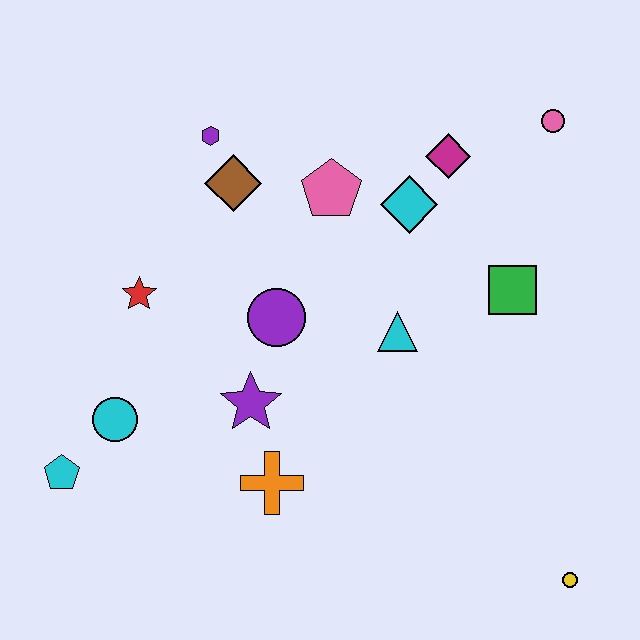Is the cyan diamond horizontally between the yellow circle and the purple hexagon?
Yes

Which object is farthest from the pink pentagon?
The yellow circle is farthest from the pink pentagon.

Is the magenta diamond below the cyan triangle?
No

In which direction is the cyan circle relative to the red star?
The cyan circle is below the red star.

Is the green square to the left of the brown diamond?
No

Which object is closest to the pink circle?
The magenta diamond is closest to the pink circle.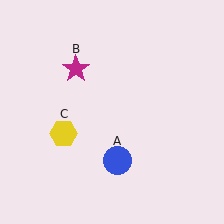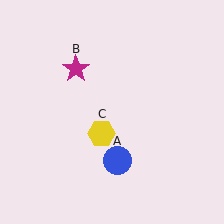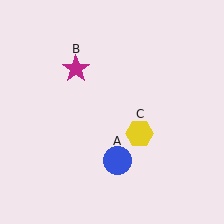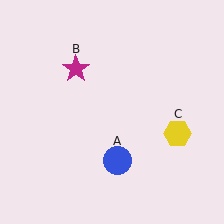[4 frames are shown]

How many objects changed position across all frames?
1 object changed position: yellow hexagon (object C).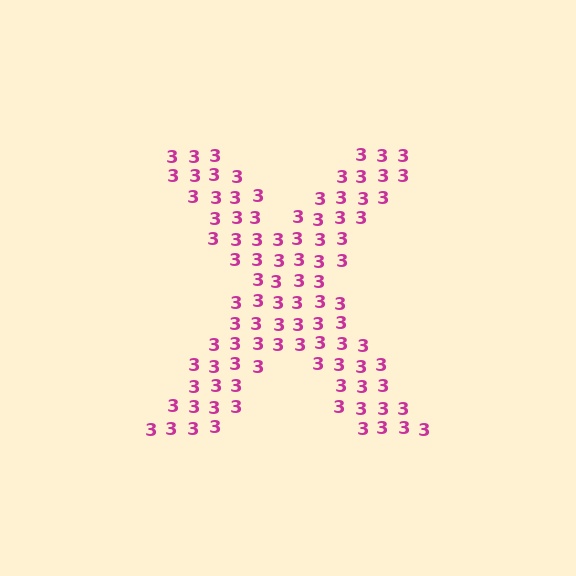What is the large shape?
The large shape is the letter X.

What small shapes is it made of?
It is made of small digit 3's.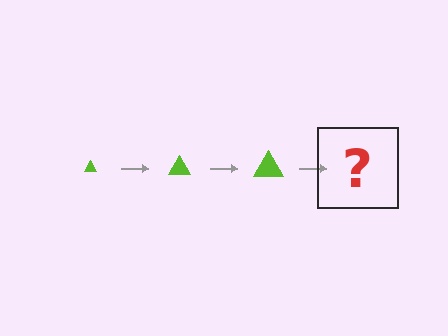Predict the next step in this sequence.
The next step is a lime triangle, larger than the previous one.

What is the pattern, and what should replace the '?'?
The pattern is that the triangle gets progressively larger each step. The '?' should be a lime triangle, larger than the previous one.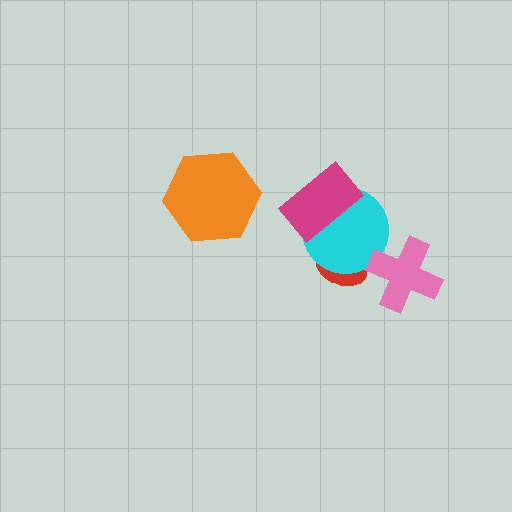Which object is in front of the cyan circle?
The magenta rectangle is in front of the cyan circle.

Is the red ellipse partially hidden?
Yes, it is partially covered by another shape.